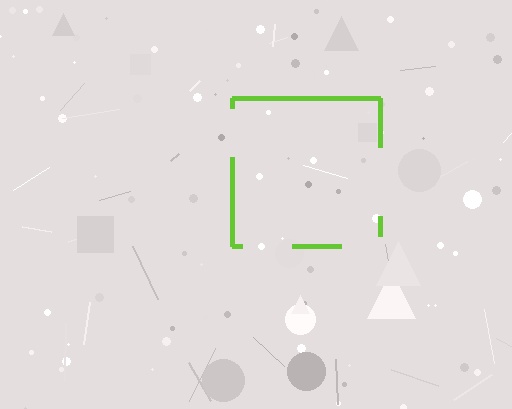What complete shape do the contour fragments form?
The contour fragments form a square.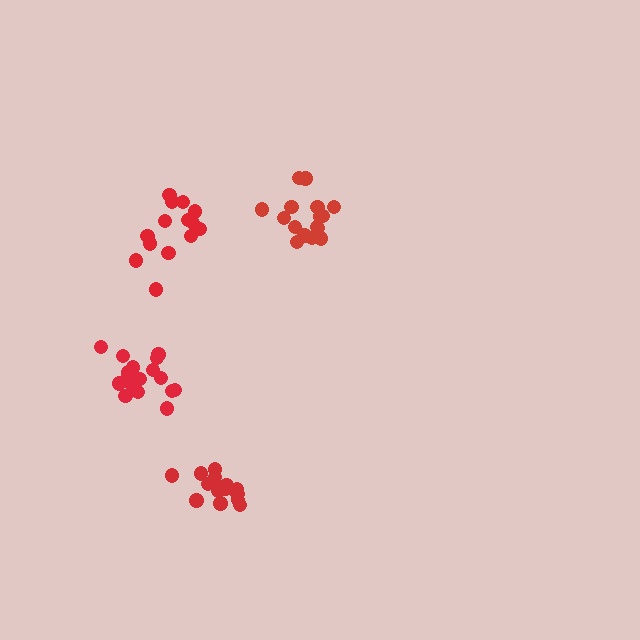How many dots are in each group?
Group 1: 18 dots, Group 2: 16 dots, Group 3: 16 dots, Group 4: 14 dots (64 total).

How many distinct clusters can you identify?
There are 4 distinct clusters.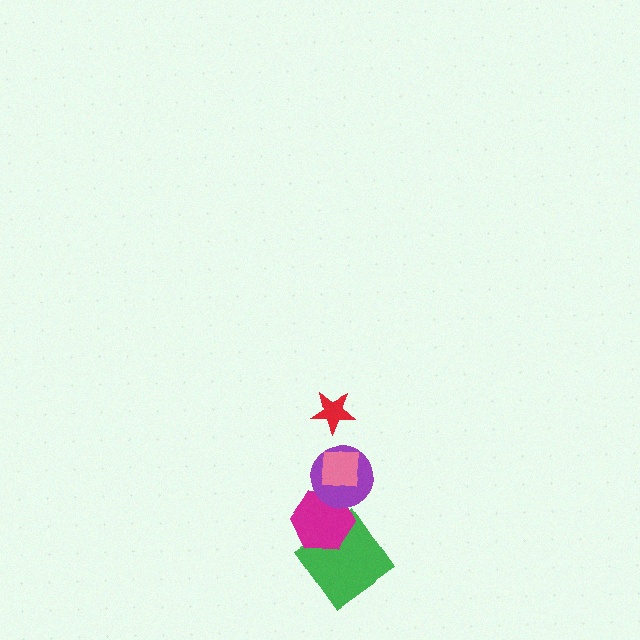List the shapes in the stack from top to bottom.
From top to bottom: the red star, the pink square, the purple circle, the magenta hexagon, the green diamond.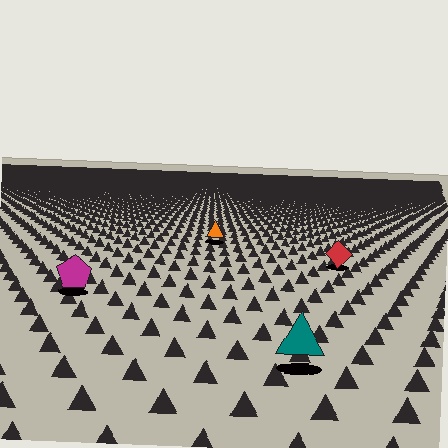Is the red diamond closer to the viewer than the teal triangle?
No. The teal triangle is closer — you can tell from the texture gradient: the ground texture is coarser near it.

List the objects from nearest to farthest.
From nearest to farthest: the teal triangle, the magenta pentagon, the red diamond, the orange triangle.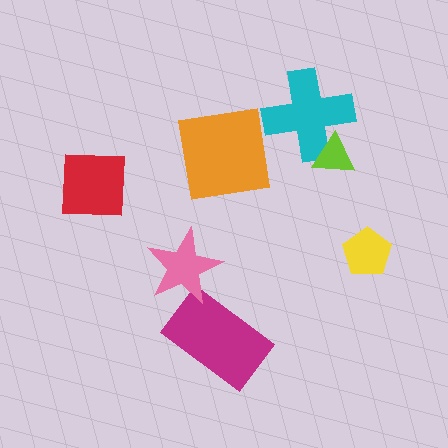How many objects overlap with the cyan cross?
1 object overlaps with the cyan cross.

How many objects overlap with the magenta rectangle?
1 object overlaps with the magenta rectangle.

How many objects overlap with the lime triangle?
1 object overlaps with the lime triangle.